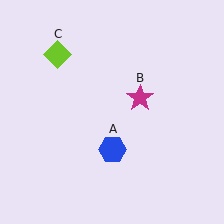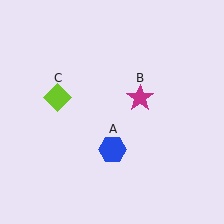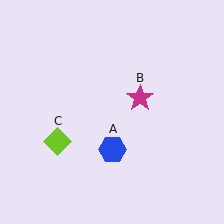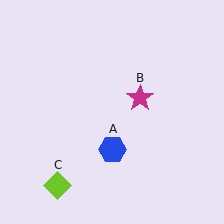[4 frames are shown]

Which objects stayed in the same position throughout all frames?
Blue hexagon (object A) and magenta star (object B) remained stationary.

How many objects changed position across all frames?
1 object changed position: lime diamond (object C).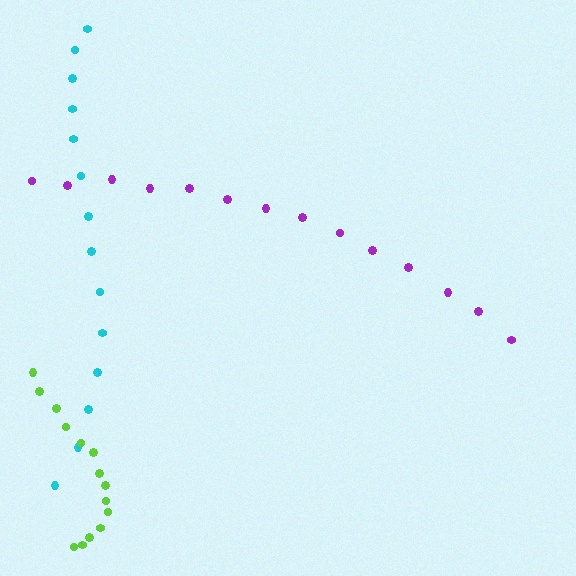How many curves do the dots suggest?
There are 3 distinct paths.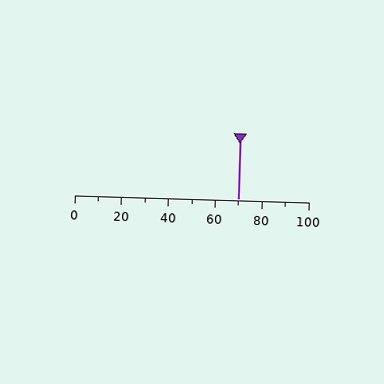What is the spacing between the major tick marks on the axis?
The major ticks are spaced 20 apart.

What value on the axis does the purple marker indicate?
The marker indicates approximately 70.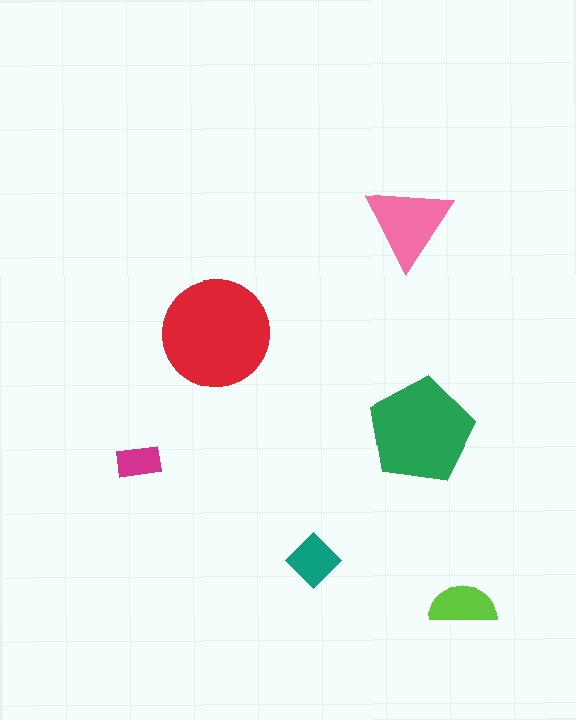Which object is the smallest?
The magenta rectangle.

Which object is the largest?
The red circle.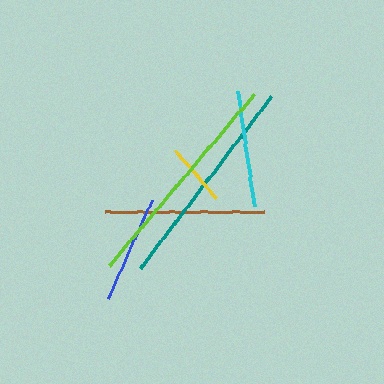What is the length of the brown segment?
The brown segment is approximately 160 pixels long.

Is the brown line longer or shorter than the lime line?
The lime line is longer than the brown line.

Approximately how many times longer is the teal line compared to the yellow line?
The teal line is approximately 3.5 times the length of the yellow line.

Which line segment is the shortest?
The yellow line is the shortest at approximately 62 pixels.